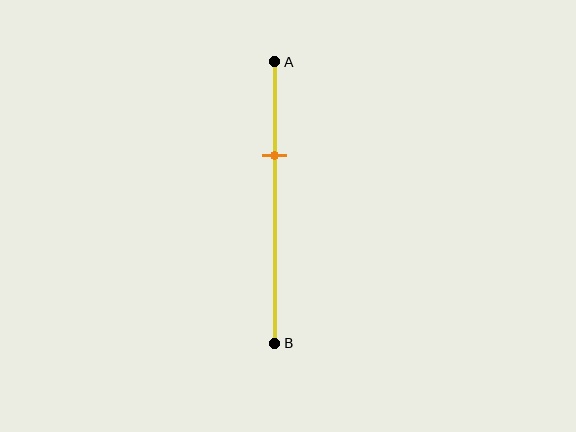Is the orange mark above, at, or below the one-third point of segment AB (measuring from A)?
The orange mark is approximately at the one-third point of segment AB.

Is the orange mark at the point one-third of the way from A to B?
Yes, the mark is approximately at the one-third point.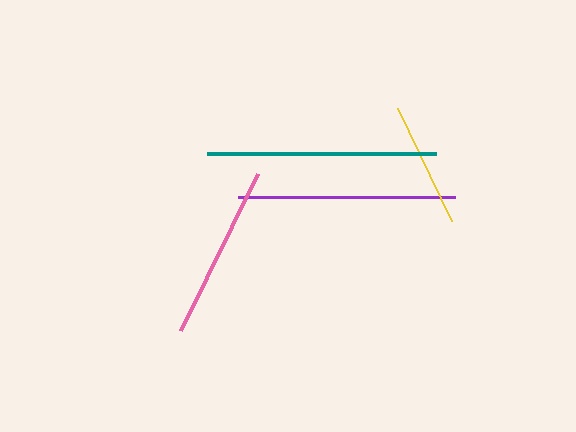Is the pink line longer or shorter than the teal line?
The teal line is longer than the pink line.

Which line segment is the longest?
The teal line is the longest at approximately 229 pixels.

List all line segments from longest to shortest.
From longest to shortest: teal, purple, pink, yellow.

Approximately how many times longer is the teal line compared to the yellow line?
The teal line is approximately 1.8 times the length of the yellow line.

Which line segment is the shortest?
The yellow line is the shortest at approximately 125 pixels.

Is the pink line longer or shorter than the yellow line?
The pink line is longer than the yellow line.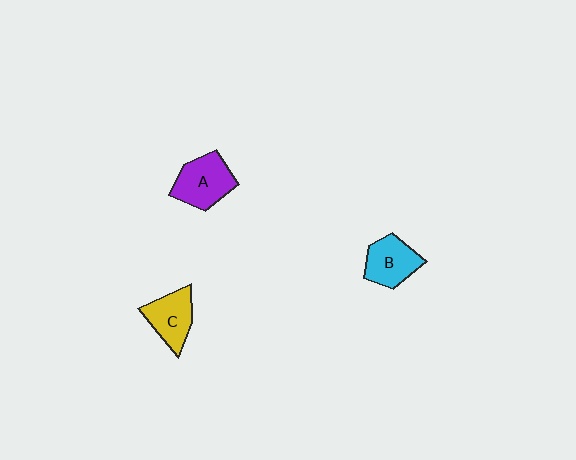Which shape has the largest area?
Shape A (purple).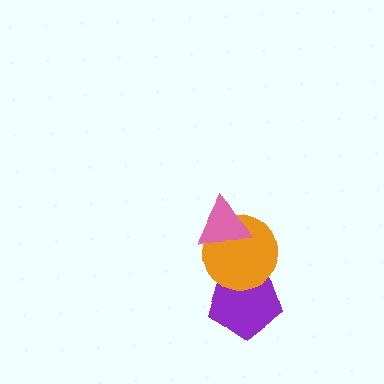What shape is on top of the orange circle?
The pink triangle is on top of the orange circle.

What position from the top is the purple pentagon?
The purple pentagon is 3rd from the top.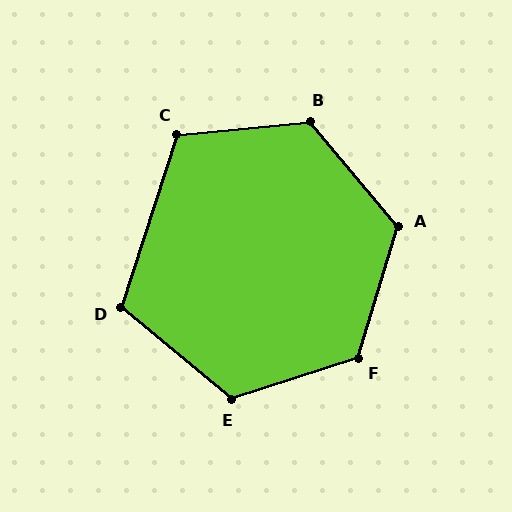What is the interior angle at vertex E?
Approximately 123 degrees (obtuse).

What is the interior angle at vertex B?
Approximately 124 degrees (obtuse).